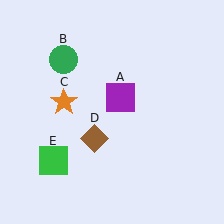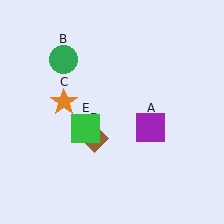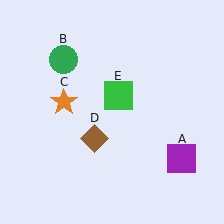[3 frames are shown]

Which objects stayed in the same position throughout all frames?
Green circle (object B) and orange star (object C) and brown diamond (object D) remained stationary.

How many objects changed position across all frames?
2 objects changed position: purple square (object A), green square (object E).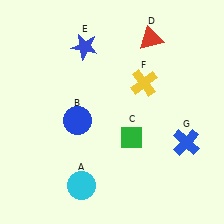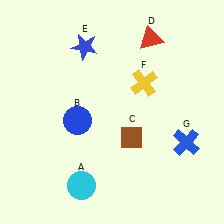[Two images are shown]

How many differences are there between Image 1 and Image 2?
There is 1 difference between the two images.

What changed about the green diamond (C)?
In Image 1, C is green. In Image 2, it changed to brown.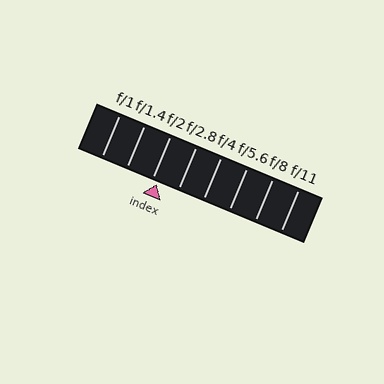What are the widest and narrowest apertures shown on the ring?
The widest aperture shown is f/1 and the narrowest is f/11.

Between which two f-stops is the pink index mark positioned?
The index mark is between f/2 and f/2.8.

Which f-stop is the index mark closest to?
The index mark is closest to f/2.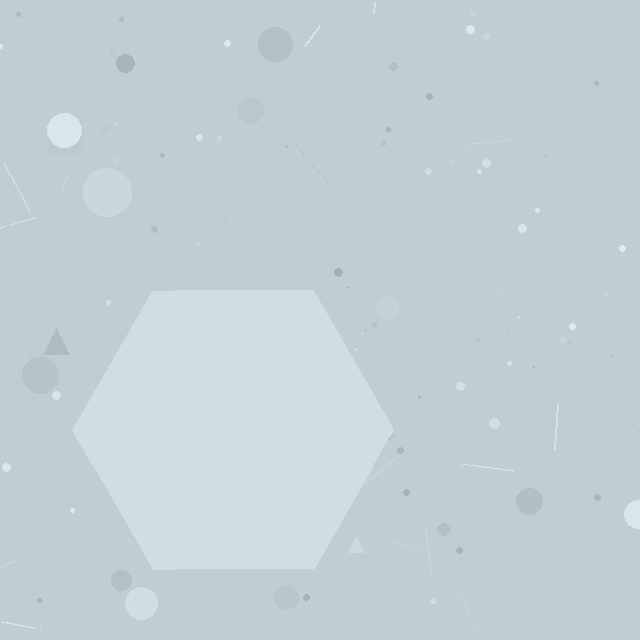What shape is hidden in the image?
A hexagon is hidden in the image.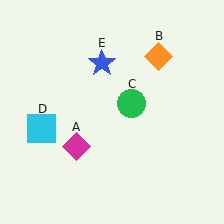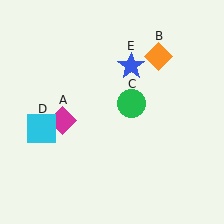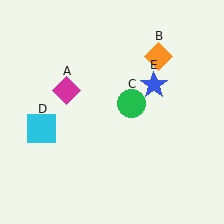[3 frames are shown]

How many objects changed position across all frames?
2 objects changed position: magenta diamond (object A), blue star (object E).